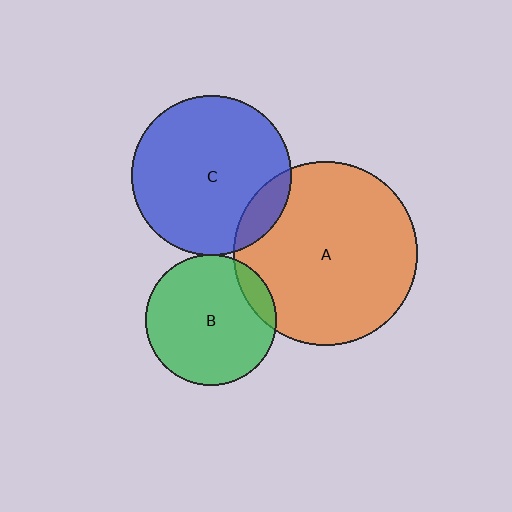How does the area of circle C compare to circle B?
Approximately 1.5 times.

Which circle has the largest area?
Circle A (orange).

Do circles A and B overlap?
Yes.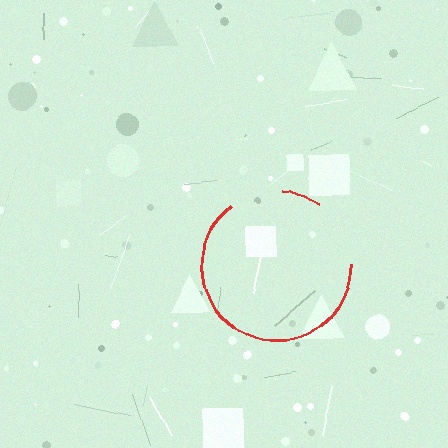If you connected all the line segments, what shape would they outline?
They would outline a circle.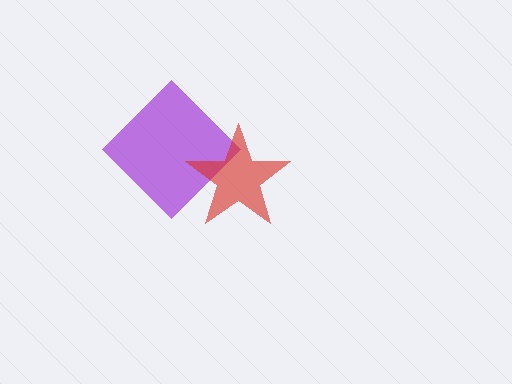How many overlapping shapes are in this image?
There are 2 overlapping shapes in the image.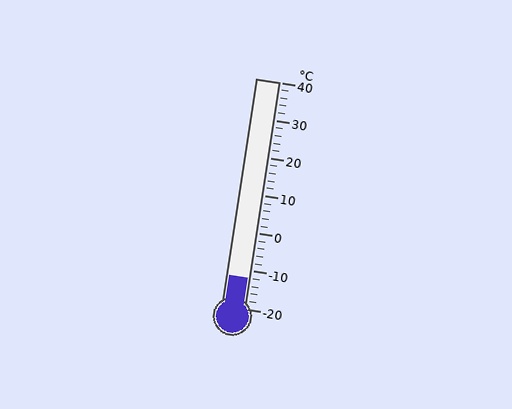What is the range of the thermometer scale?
The thermometer scale ranges from -20°C to 40°C.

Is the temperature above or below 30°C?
The temperature is below 30°C.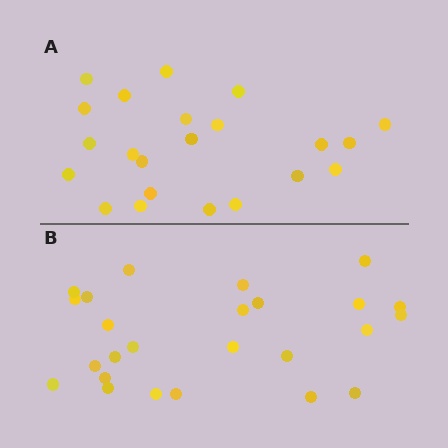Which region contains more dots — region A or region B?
Region B (the bottom region) has more dots.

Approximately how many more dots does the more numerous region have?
Region B has just a few more — roughly 2 or 3 more dots than region A.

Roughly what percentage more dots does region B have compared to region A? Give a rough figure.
About 15% more.